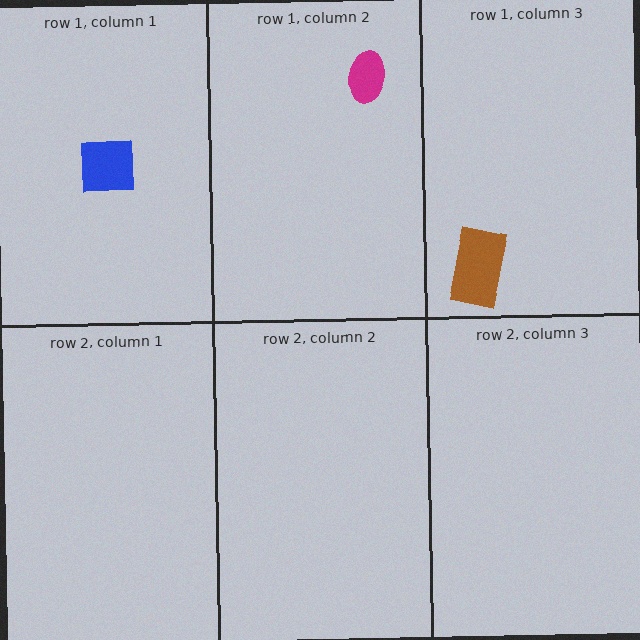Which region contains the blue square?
The row 1, column 1 region.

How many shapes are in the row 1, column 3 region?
1.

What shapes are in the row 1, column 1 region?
The blue square.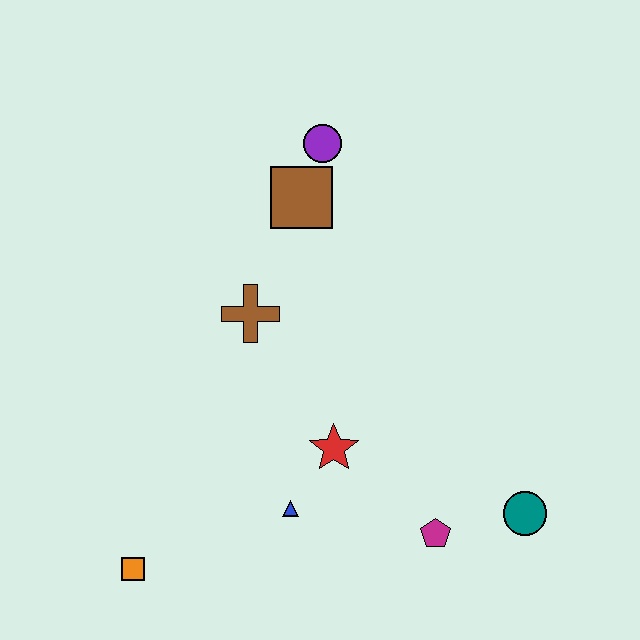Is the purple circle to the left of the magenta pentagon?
Yes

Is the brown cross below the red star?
No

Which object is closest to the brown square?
The purple circle is closest to the brown square.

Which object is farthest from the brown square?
The orange square is farthest from the brown square.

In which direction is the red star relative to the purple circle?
The red star is below the purple circle.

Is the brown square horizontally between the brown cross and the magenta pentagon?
Yes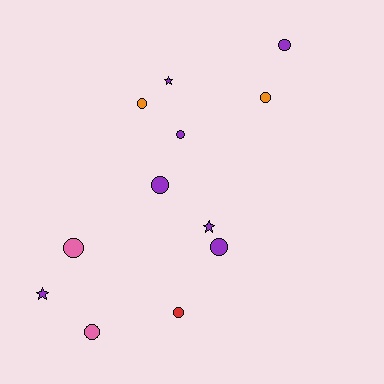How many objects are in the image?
There are 12 objects.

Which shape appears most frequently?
Circle, with 9 objects.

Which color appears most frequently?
Purple, with 7 objects.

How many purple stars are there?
There are 3 purple stars.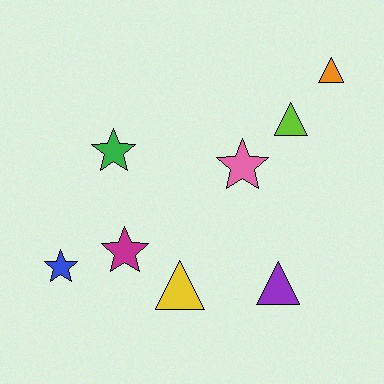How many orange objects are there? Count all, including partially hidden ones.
There is 1 orange object.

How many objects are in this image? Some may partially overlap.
There are 8 objects.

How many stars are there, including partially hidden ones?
There are 4 stars.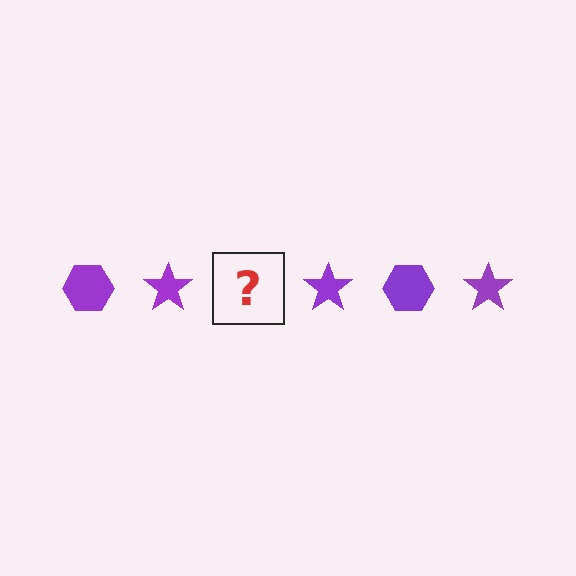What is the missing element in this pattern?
The missing element is a purple hexagon.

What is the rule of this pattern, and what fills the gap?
The rule is that the pattern cycles through hexagon, star shapes in purple. The gap should be filled with a purple hexagon.